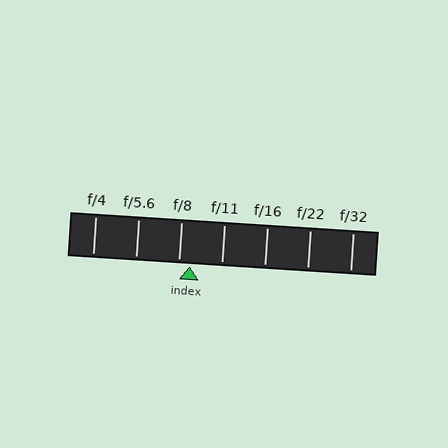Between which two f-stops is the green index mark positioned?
The index mark is between f/8 and f/11.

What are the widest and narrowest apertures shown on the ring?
The widest aperture shown is f/4 and the narrowest is f/32.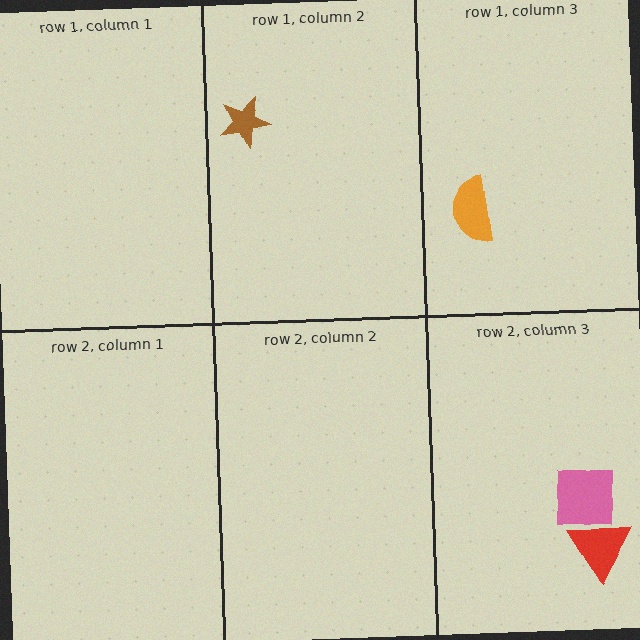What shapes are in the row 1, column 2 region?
The brown star.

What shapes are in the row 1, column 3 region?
The orange semicircle.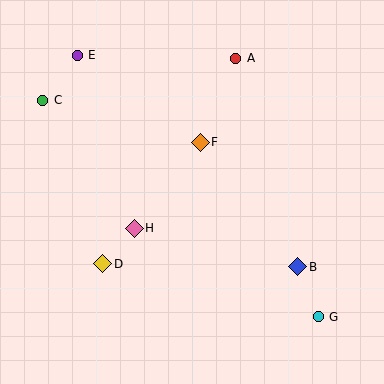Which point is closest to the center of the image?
Point F at (200, 142) is closest to the center.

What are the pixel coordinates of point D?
Point D is at (103, 264).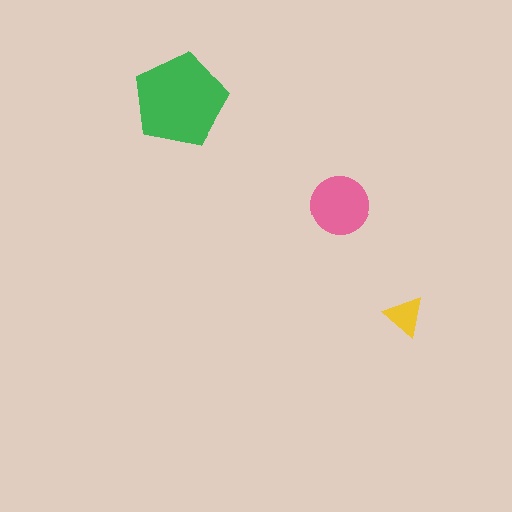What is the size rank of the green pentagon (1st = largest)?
1st.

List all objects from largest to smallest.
The green pentagon, the pink circle, the yellow triangle.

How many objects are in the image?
There are 3 objects in the image.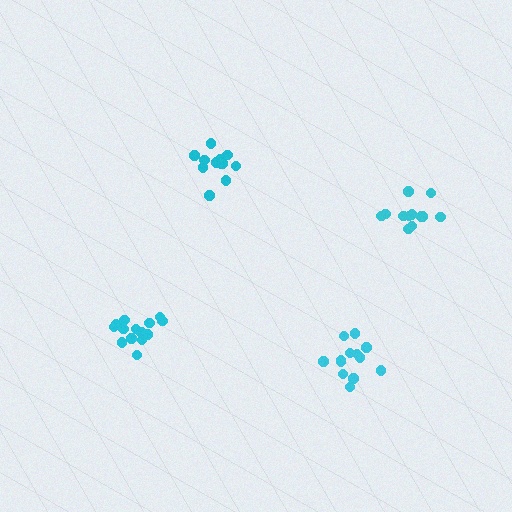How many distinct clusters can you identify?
There are 4 distinct clusters.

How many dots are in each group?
Group 1: 13 dots, Group 2: 16 dots, Group 3: 12 dots, Group 4: 13 dots (54 total).